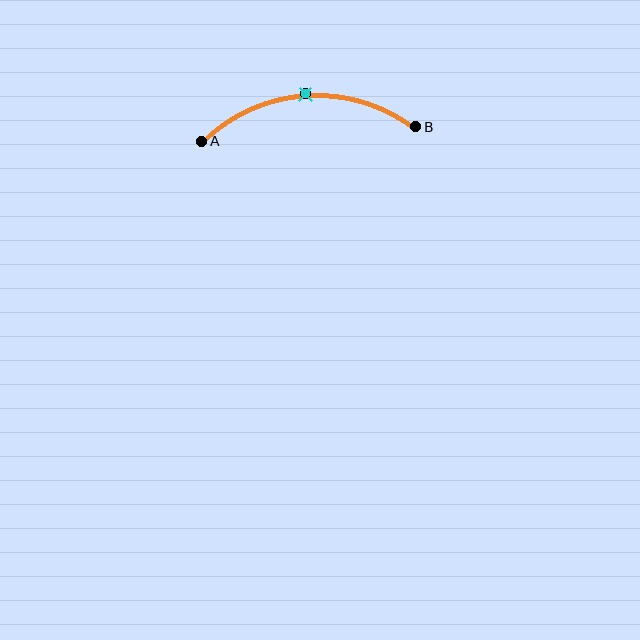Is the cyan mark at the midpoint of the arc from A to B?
Yes. The cyan mark lies on the arc at equal arc-length from both A and B — it is the arc midpoint.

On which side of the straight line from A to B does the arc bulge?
The arc bulges above the straight line connecting A and B.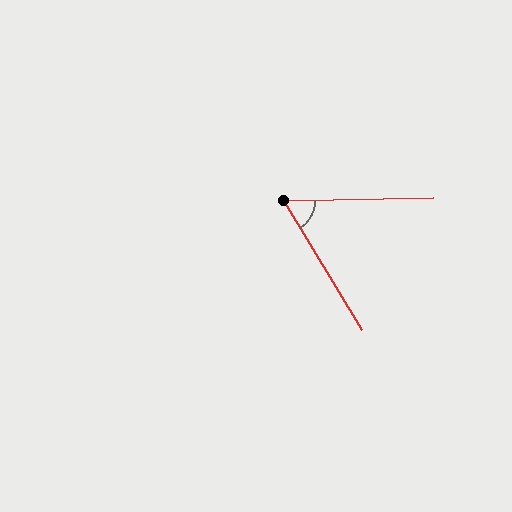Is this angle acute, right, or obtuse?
It is acute.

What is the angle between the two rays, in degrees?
Approximately 60 degrees.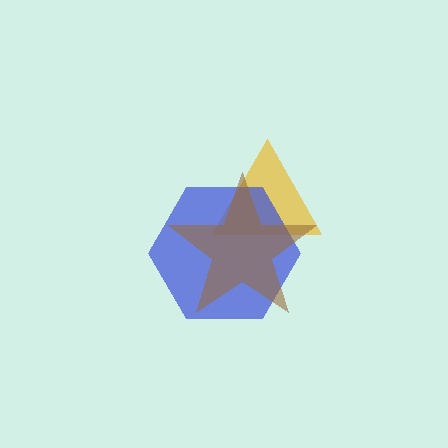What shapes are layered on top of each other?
The layered shapes are: a yellow triangle, a blue hexagon, a brown star.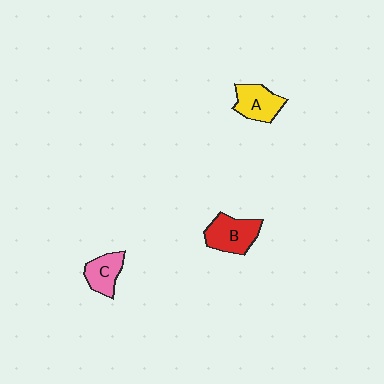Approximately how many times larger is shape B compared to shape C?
Approximately 1.3 times.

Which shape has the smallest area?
Shape C (pink).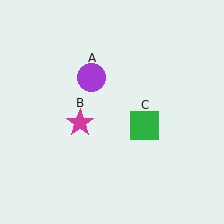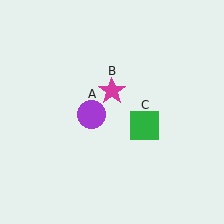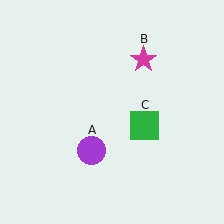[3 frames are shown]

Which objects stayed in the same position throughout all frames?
Green square (object C) remained stationary.